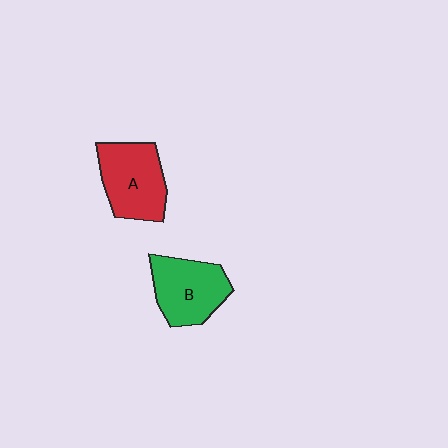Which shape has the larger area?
Shape A (red).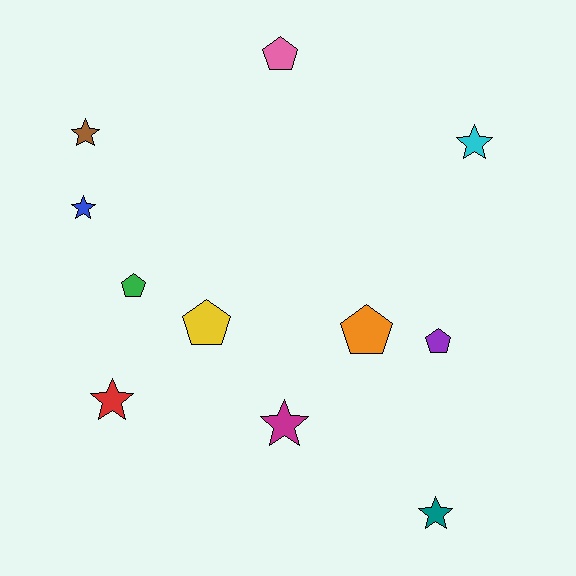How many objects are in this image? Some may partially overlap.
There are 11 objects.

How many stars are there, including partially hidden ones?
There are 6 stars.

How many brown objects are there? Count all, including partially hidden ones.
There is 1 brown object.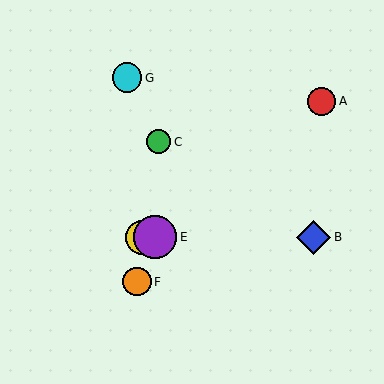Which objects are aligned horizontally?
Objects B, D, E are aligned horizontally.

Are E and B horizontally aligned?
Yes, both are at y≈237.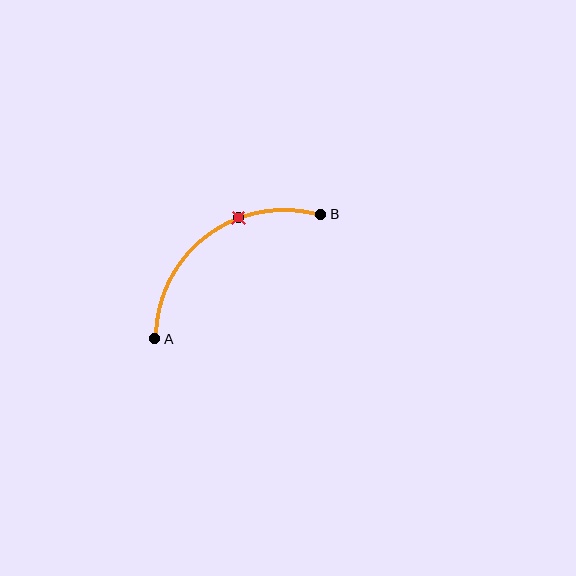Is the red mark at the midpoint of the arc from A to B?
No. The red mark lies on the arc but is closer to endpoint B. The arc midpoint would be at the point on the curve equidistant along the arc from both A and B.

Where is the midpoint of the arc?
The arc midpoint is the point on the curve farthest from the straight line joining A and B. It sits above and to the left of that line.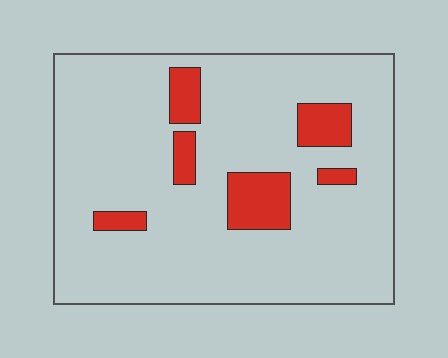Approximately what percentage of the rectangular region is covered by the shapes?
Approximately 15%.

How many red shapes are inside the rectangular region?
6.